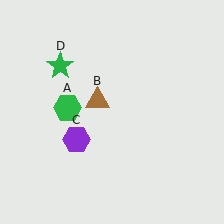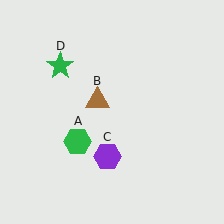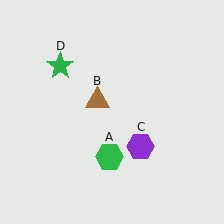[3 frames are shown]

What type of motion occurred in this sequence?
The green hexagon (object A), purple hexagon (object C) rotated counterclockwise around the center of the scene.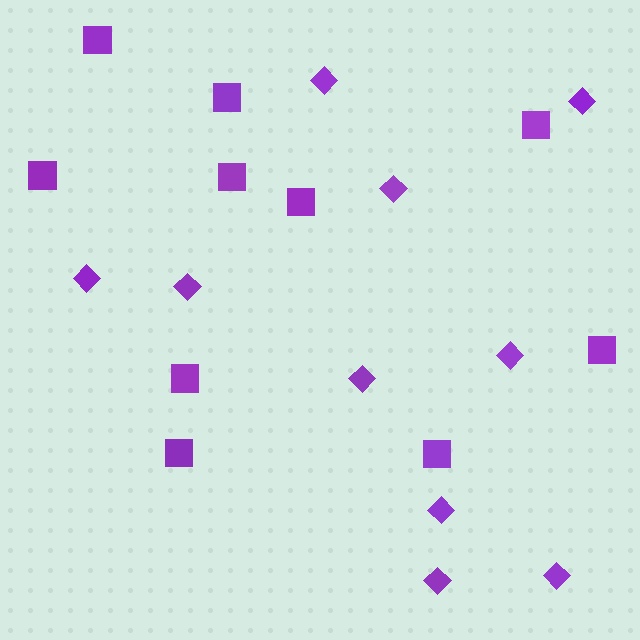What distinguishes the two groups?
There are 2 groups: one group of squares (10) and one group of diamonds (10).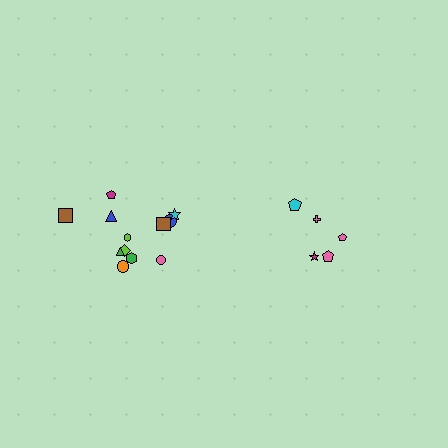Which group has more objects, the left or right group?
The left group.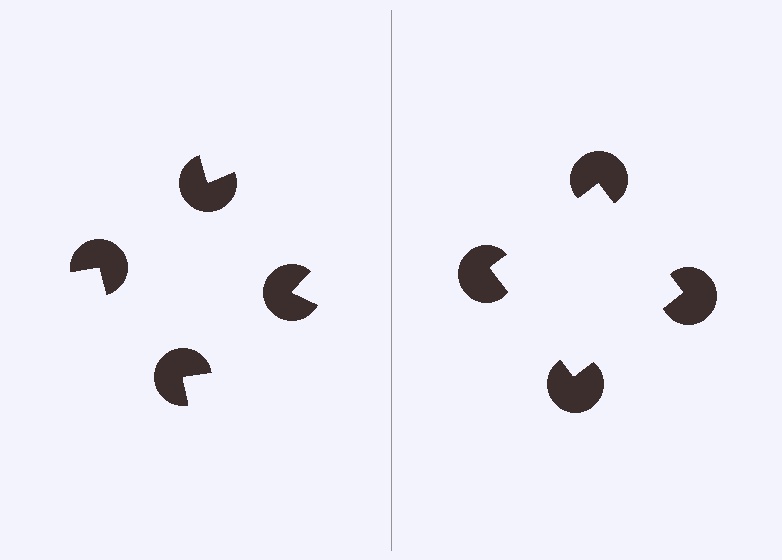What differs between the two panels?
The pac-man discs are positioned identically on both sides; only the wedge orientations differ. On the right they align to a square; on the left they are misaligned.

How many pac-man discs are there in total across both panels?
8 — 4 on each side.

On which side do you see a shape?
An illusory square appears on the right side. On the left side the wedge cuts are rotated, so no coherent shape forms.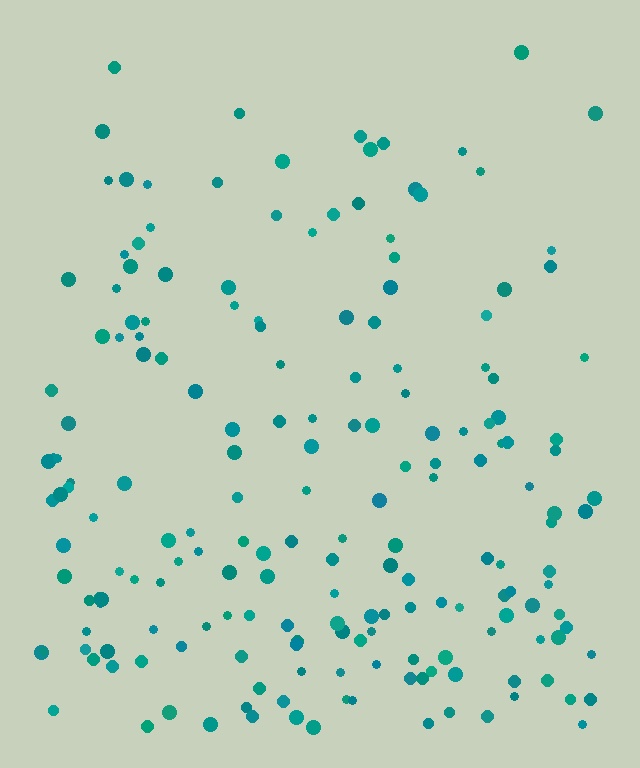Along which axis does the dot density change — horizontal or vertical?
Vertical.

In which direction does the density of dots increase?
From top to bottom, with the bottom side densest.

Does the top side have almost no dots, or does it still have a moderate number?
Still a moderate number, just noticeably fewer than the bottom.